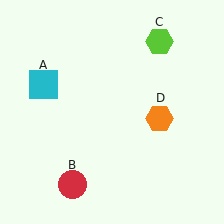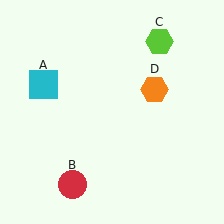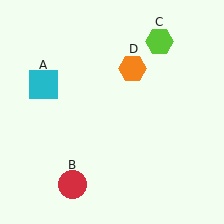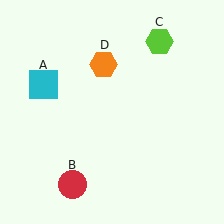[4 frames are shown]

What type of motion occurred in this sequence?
The orange hexagon (object D) rotated counterclockwise around the center of the scene.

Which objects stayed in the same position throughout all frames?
Cyan square (object A) and red circle (object B) and lime hexagon (object C) remained stationary.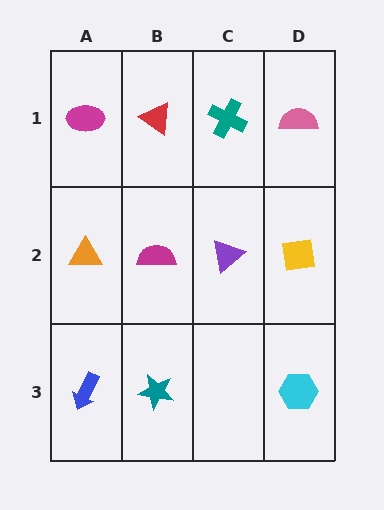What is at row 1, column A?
A magenta ellipse.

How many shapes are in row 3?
3 shapes.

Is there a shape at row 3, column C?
No, that cell is empty.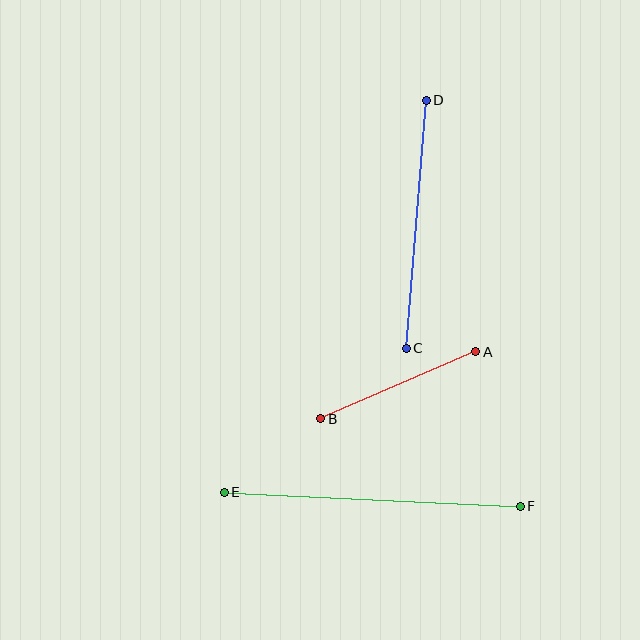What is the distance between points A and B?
The distance is approximately 169 pixels.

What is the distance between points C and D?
The distance is approximately 249 pixels.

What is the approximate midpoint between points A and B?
The midpoint is at approximately (398, 385) pixels.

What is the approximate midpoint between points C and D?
The midpoint is at approximately (416, 224) pixels.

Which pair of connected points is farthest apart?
Points E and F are farthest apart.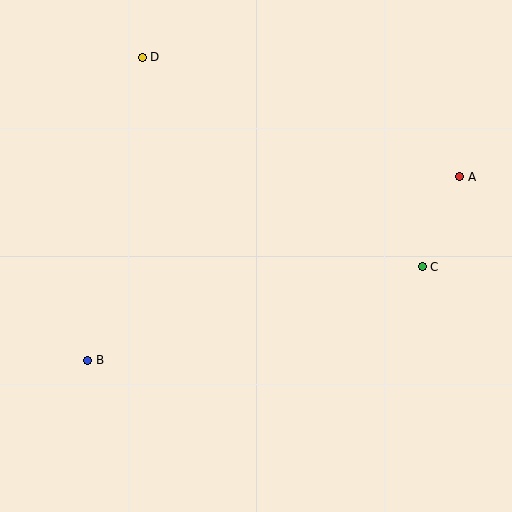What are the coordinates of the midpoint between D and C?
The midpoint between D and C is at (282, 162).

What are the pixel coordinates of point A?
Point A is at (460, 177).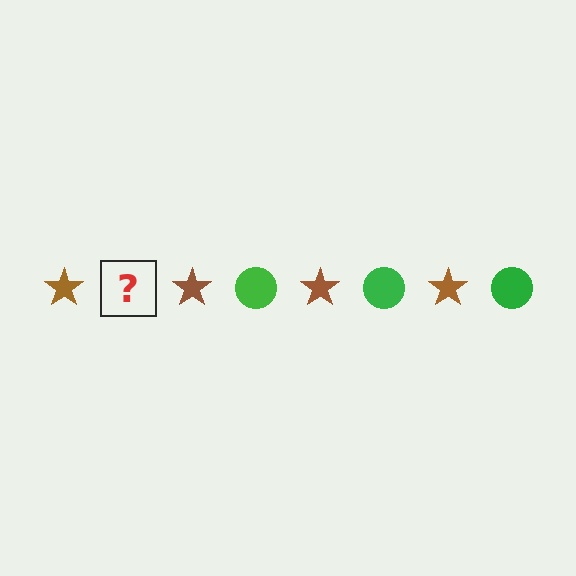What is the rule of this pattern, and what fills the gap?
The rule is that the pattern alternates between brown star and green circle. The gap should be filled with a green circle.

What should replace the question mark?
The question mark should be replaced with a green circle.